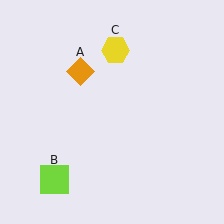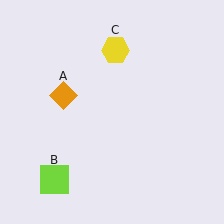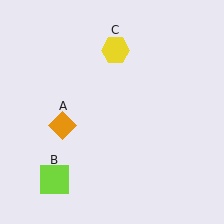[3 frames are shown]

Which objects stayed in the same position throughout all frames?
Lime square (object B) and yellow hexagon (object C) remained stationary.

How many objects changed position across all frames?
1 object changed position: orange diamond (object A).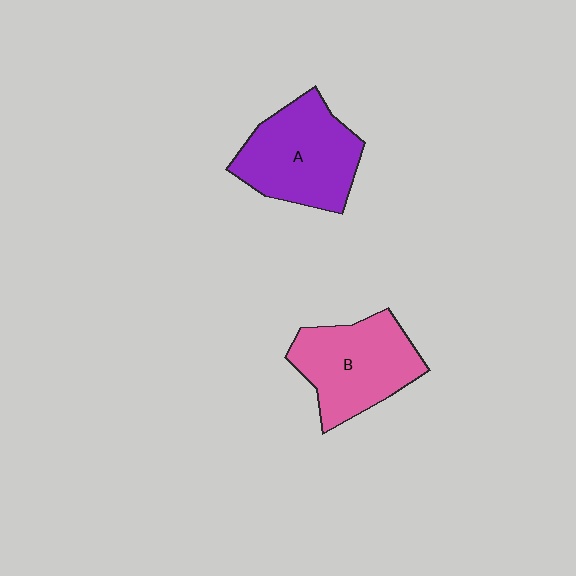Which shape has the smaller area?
Shape B (pink).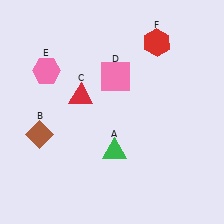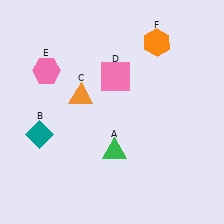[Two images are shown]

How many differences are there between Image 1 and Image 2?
There are 3 differences between the two images.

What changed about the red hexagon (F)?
In Image 1, F is red. In Image 2, it changed to orange.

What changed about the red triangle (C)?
In Image 1, C is red. In Image 2, it changed to orange.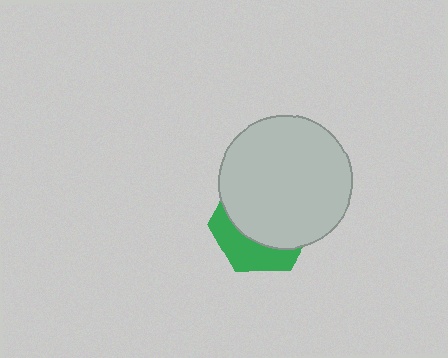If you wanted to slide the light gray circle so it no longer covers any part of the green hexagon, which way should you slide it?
Slide it up — that is the most direct way to separate the two shapes.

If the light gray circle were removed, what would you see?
You would see the complete green hexagon.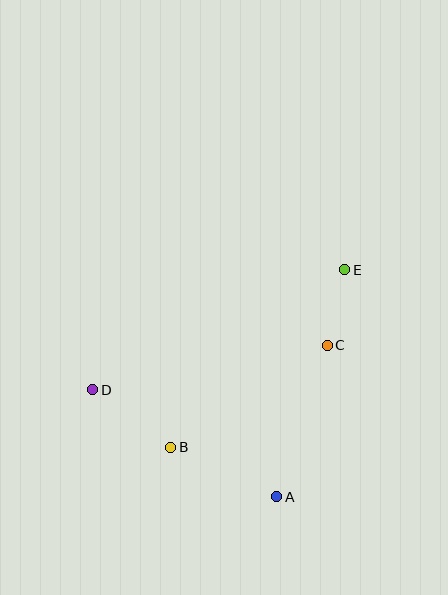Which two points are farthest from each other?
Points D and E are farthest from each other.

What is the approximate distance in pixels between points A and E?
The distance between A and E is approximately 237 pixels.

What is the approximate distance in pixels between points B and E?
The distance between B and E is approximately 248 pixels.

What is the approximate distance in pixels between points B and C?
The distance between B and C is approximately 187 pixels.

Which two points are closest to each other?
Points C and E are closest to each other.